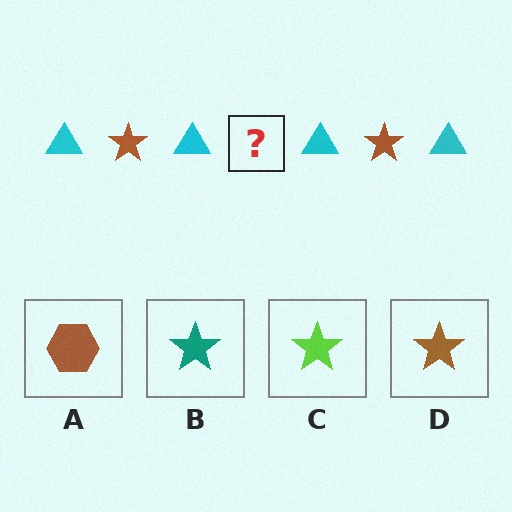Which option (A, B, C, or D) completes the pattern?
D.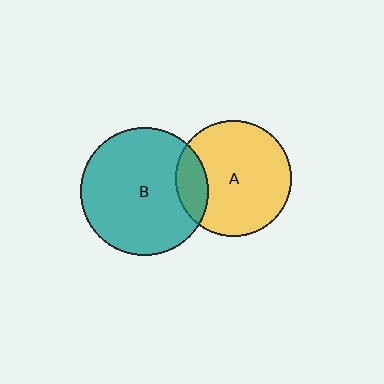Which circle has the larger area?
Circle B (teal).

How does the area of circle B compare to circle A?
Approximately 1.2 times.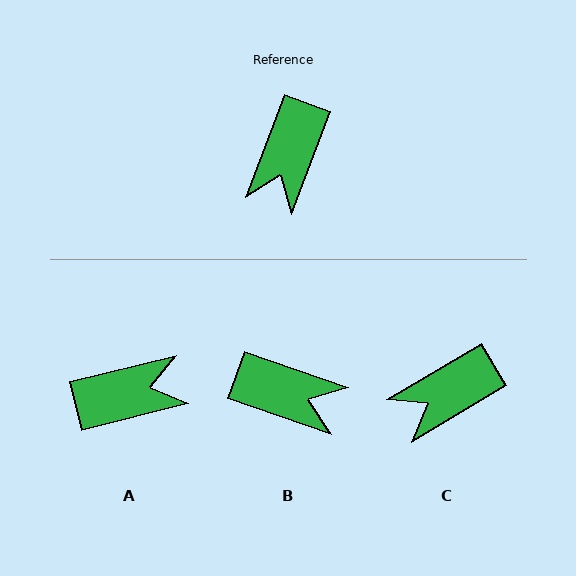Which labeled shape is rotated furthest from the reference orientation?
A, about 125 degrees away.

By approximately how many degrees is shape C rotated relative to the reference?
Approximately 39 degrees clockwise.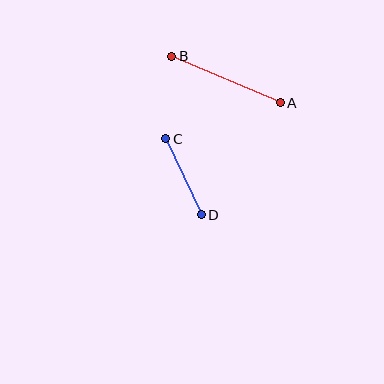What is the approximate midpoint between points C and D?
The midpoint is at approximately (183, 177) pixels.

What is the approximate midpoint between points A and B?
The midpoint is at approximately (226, 80) pixels.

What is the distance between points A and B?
The distance is approximately 118 pixels.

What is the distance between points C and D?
The distance is approximately 84 pixels.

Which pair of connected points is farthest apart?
Points A and B are farthest apart.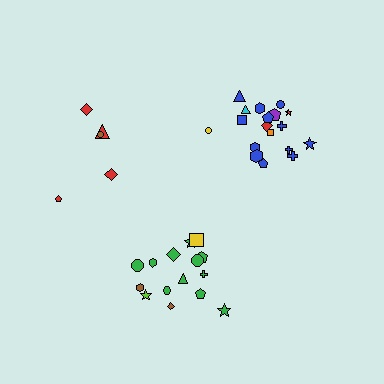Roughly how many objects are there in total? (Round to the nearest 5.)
Roughly 40 objects in total.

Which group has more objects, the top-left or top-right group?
The top-right group.